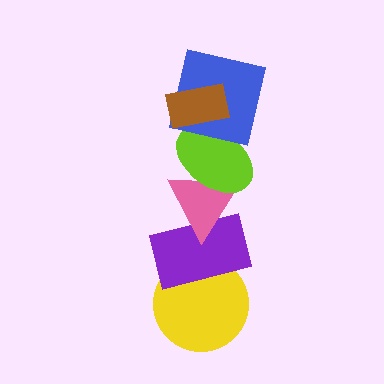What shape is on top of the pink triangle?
The lime ellipse is on top of the pink triangle.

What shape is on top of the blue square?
The brown rectangle is on top of the blue square.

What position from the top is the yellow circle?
The yellow circle is 6th from the top.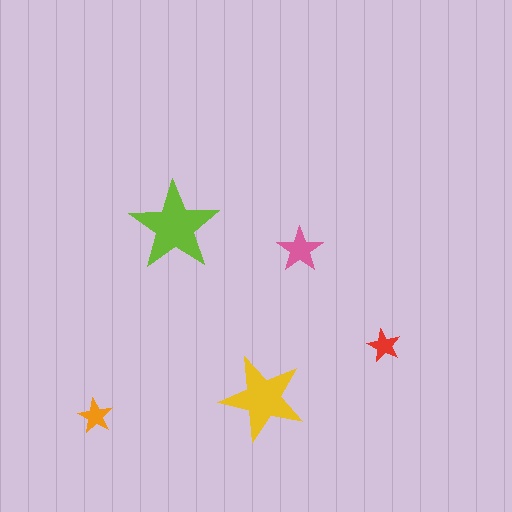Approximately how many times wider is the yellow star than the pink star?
About 2 times wider.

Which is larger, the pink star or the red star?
The pink one.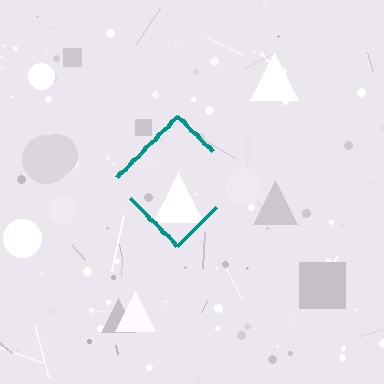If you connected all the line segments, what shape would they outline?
They would outline a diamond.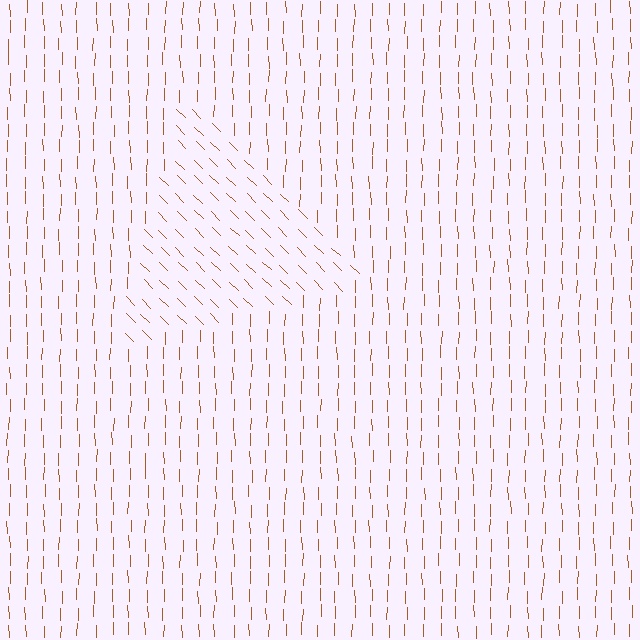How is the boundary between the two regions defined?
The boundary is defined purely by a change in line orientation (approximately 45 degrees difference). All lines are the same color and thickness.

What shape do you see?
I see a triangle.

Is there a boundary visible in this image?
Yes, there is a texture boundary formed by a change in line orientation.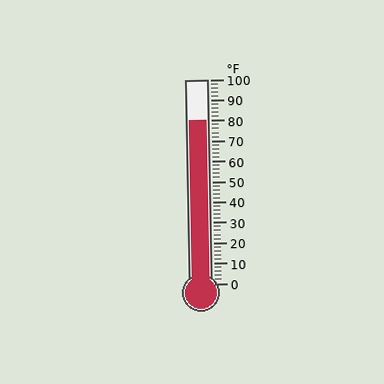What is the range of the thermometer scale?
The thermometer scale ranges from 0°F to 100°F.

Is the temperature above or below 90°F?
The temperature is below 90°F.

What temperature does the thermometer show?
The thermometer shows approximately 80°F.